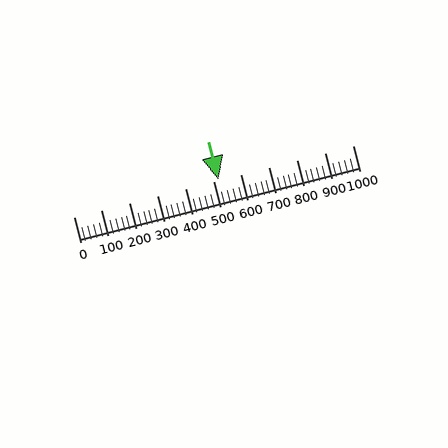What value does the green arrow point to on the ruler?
The green arrow points to approximately 520.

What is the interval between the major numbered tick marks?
The major tick marks are spaced 100 units apart.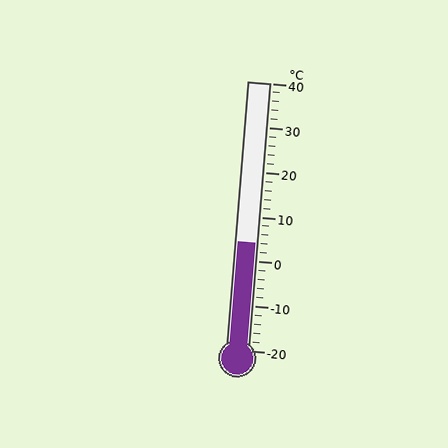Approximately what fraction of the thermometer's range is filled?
The thermometer is filled to approximately 40% of its range.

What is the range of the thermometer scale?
The thermometer scale ranges from -20°C to 40°C.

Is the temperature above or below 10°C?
The temperature is below 10°C.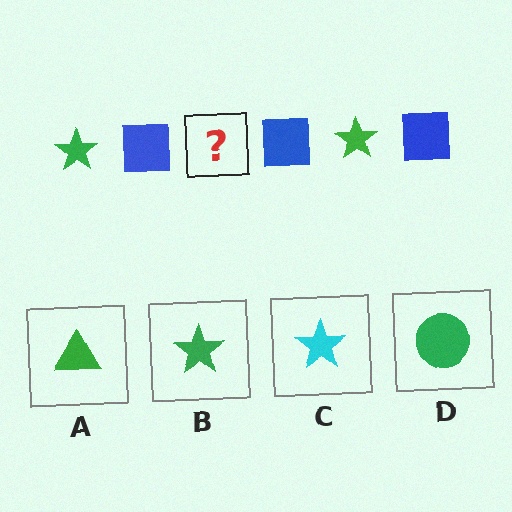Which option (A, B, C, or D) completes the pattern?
B.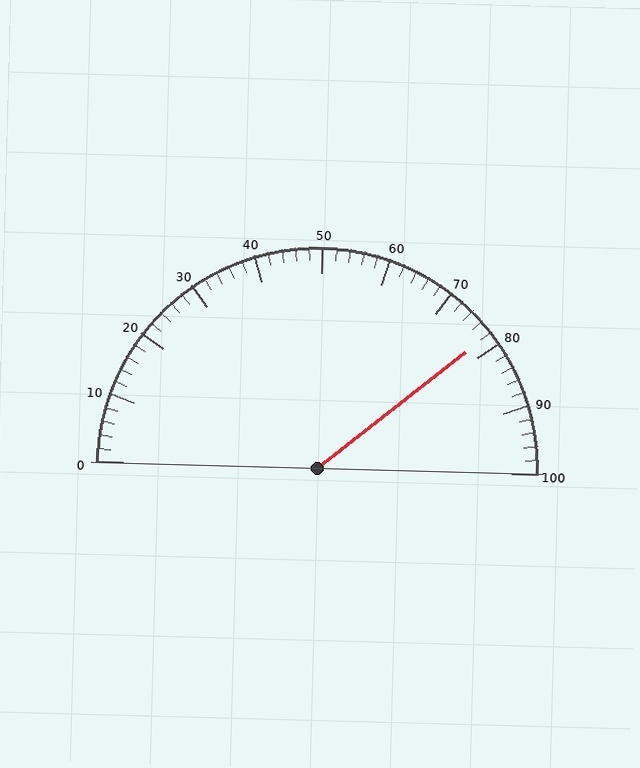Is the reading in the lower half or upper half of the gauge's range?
The reading is in the upper half of the range (0 to 100).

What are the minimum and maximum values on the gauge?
The gauge ranges from 0 to 100.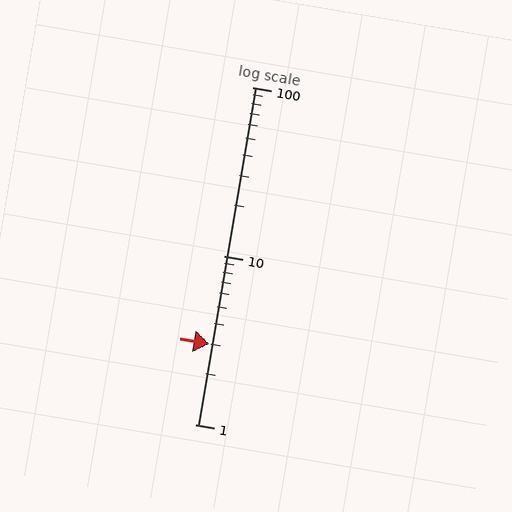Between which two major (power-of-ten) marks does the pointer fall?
The pointer is between 1 and 10.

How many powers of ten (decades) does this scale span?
The scale spans 2 decades, from 1 to 100.